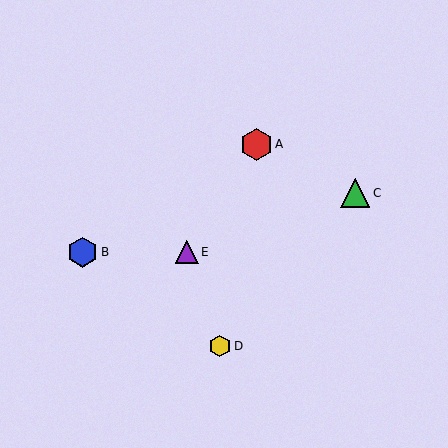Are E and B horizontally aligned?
Yes, both are at y≈252.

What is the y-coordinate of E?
Object E is at y≈252.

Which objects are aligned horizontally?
Objects B, E are aligned horizontally.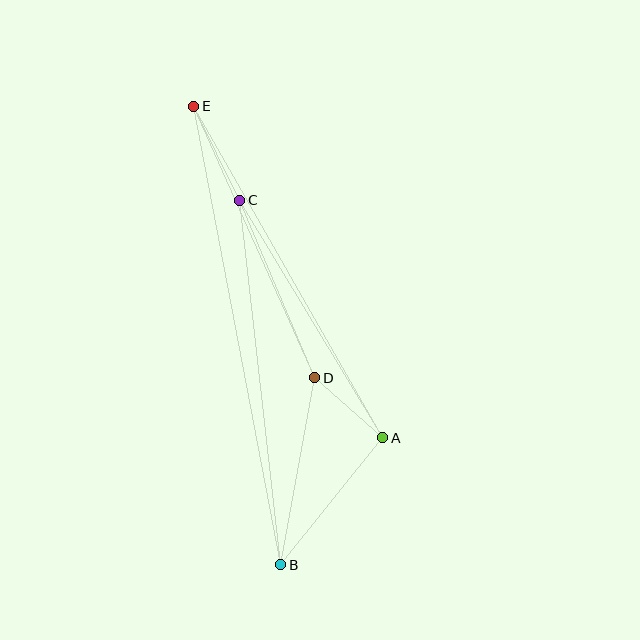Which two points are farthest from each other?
Points B and E are farthest from each other.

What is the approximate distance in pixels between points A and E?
The distance between A and E is approximately 381 pixels.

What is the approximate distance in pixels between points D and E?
The distance between D and E is approximately 297 pixels.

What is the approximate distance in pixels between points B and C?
The distance between B and C is approximately 367 pixels.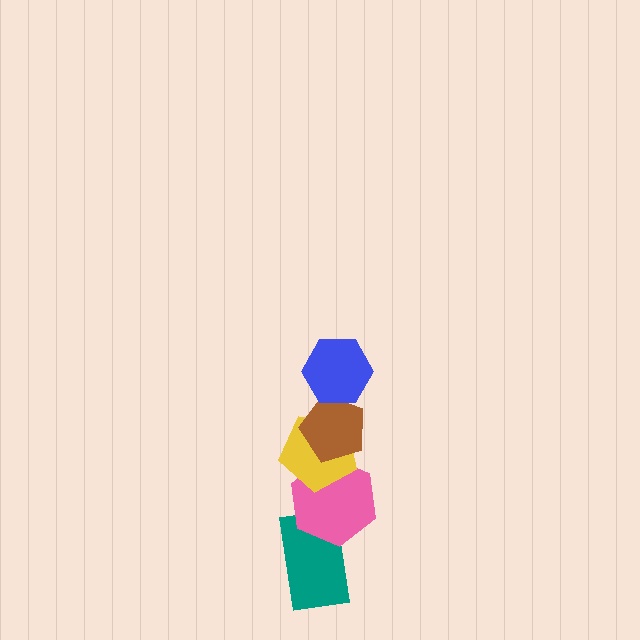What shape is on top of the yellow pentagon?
The brown pentagon is on top of the yellow pentagon.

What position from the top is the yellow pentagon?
The yellow pentagon is 3rd from the top.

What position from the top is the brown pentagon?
The brown pentagon is 2nd from the top.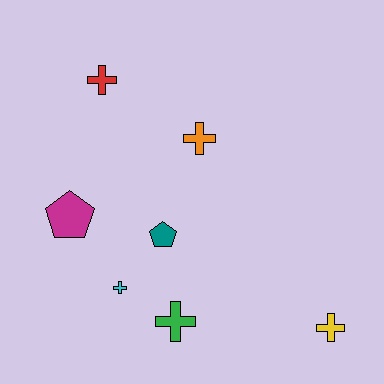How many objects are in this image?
There are 7 objects.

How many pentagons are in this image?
There are 2 pentagons.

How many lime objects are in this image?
There are no lime objects.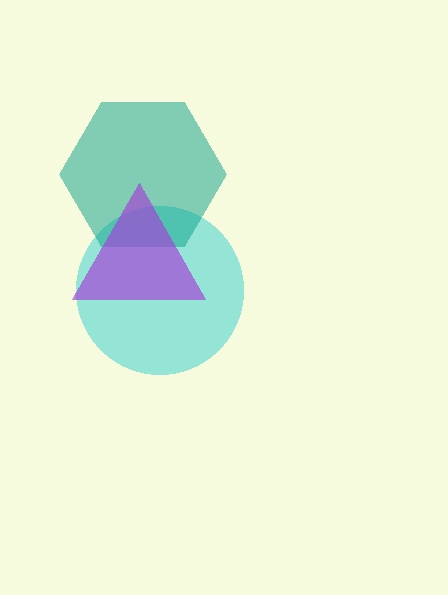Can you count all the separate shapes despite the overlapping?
Yes, there are 3 separate shapes.